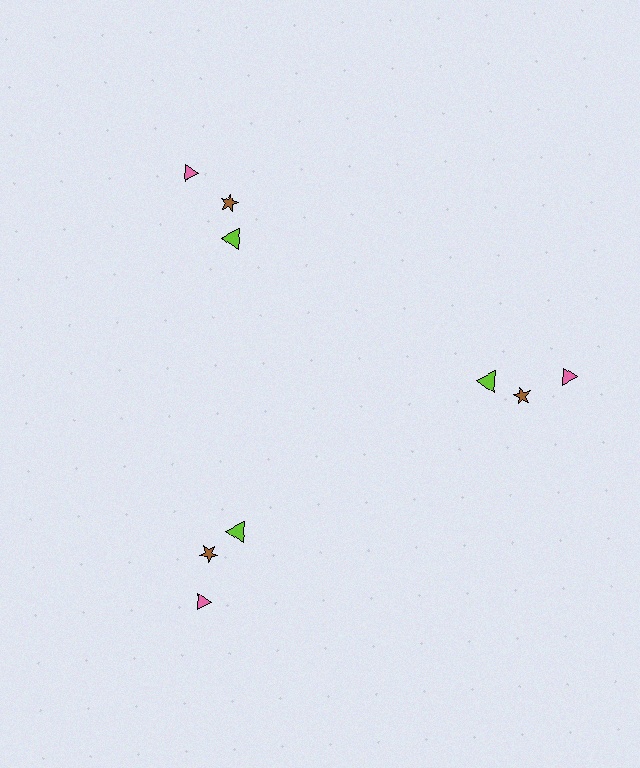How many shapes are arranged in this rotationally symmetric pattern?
There are 9 shapes, arranged in 3 groups of 3.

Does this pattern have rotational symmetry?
Yes, this pattern has 3-fold rotational symmetry. It looks the same after rotating 120 degrees around the center.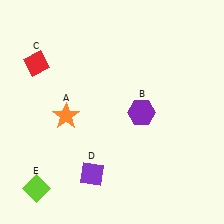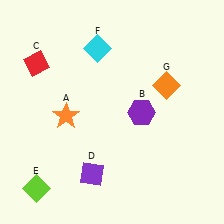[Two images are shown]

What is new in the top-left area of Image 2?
A cyan diamond (F) was added in the top-left area of Image 2.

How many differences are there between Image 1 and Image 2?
There are 2 differences between the two images.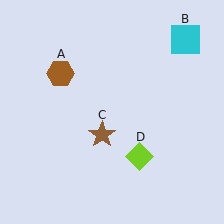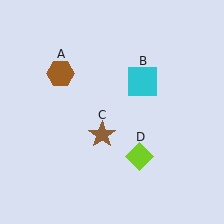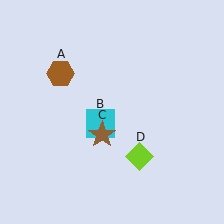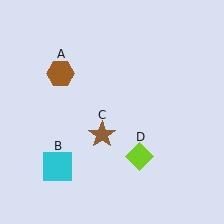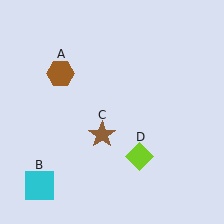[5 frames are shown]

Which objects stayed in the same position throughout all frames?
Brown hexagon (object A) and brown star (object C) and lime diamond (object D) remained stationary.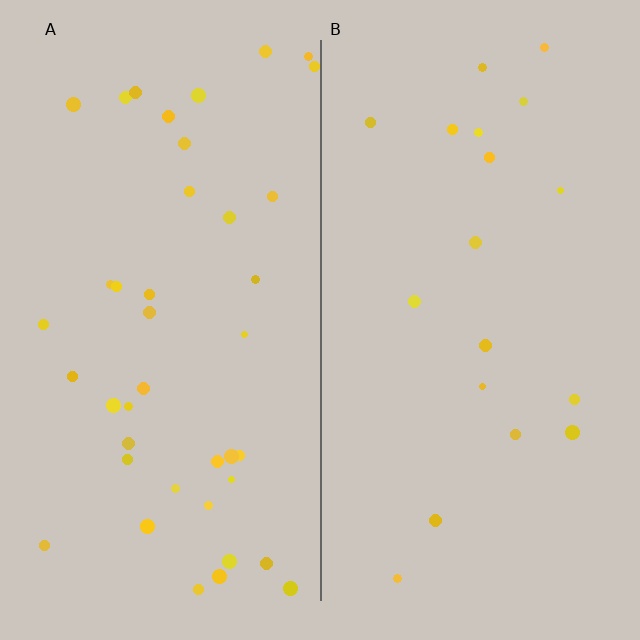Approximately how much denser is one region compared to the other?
Approximately 2.2× — region A over region B.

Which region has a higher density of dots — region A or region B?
A (the left).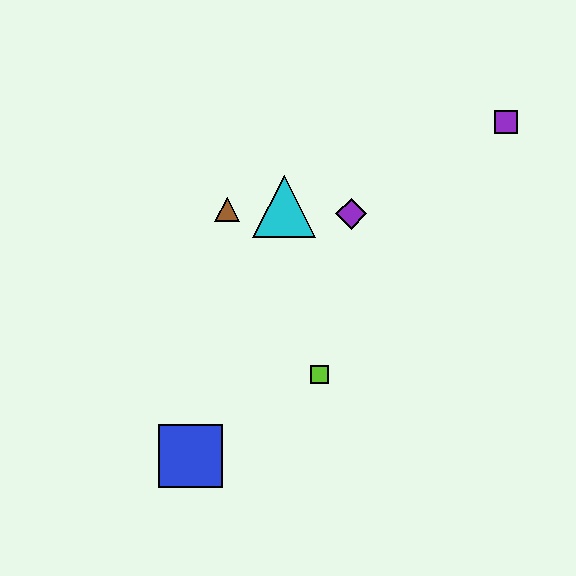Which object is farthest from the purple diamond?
The blue square is farthest from the purple diamond.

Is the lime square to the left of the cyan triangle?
No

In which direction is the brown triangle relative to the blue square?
The brown triangle is above the blue square.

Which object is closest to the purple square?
The purple diamond is closest to the purple square.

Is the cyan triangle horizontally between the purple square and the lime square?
No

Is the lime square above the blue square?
Yes